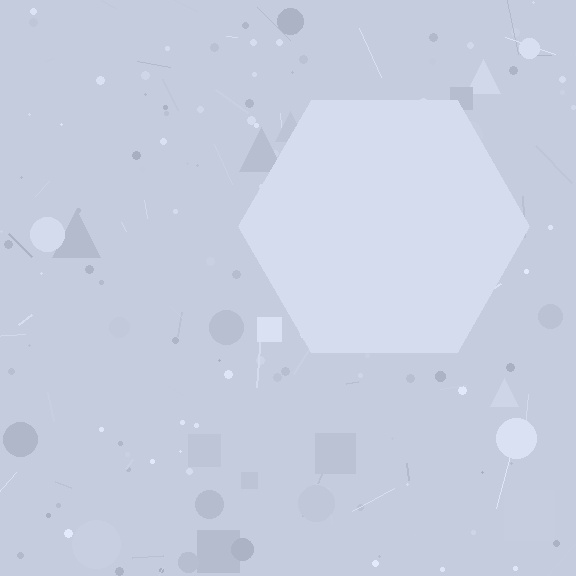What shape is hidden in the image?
A hexagon is hidden in the image.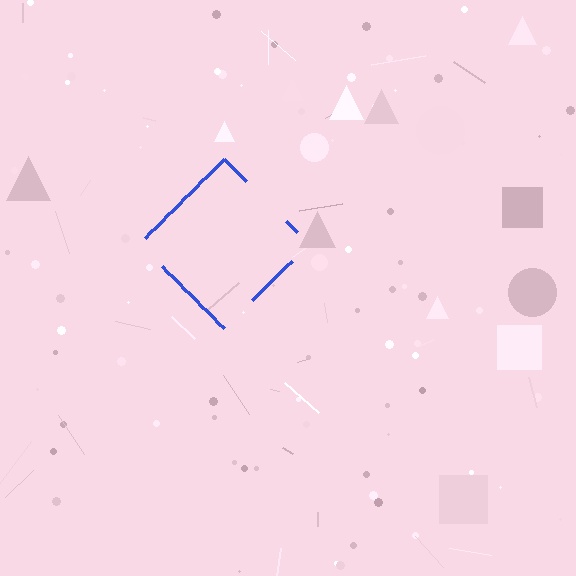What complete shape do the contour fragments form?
The contour fragments form a diamond.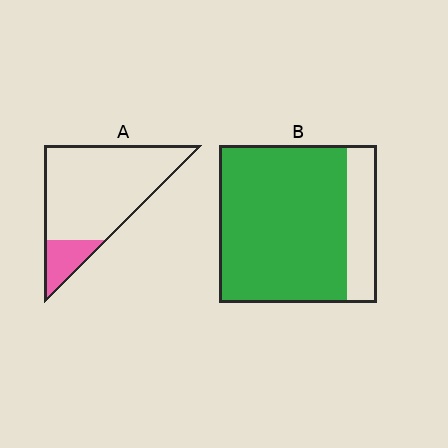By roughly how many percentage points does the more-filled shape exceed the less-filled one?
By roughly 65 percentage points (B over A).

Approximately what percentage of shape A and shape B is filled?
A is approximately 15% and B is approximately 80%.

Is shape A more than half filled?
No.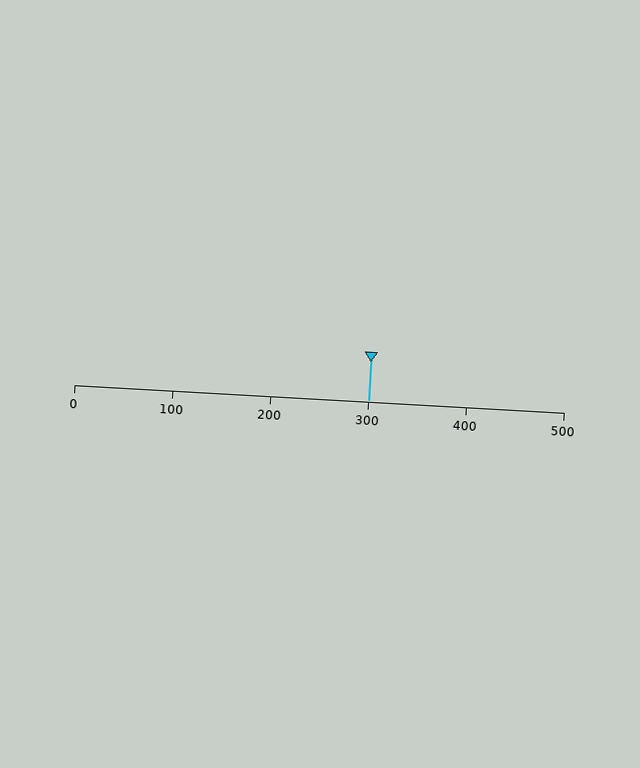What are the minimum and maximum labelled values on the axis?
The axis runs from 0 to 500.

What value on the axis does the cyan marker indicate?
The marker indicates approximately 300.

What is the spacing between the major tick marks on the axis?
The major ticks are spaced 100 apart.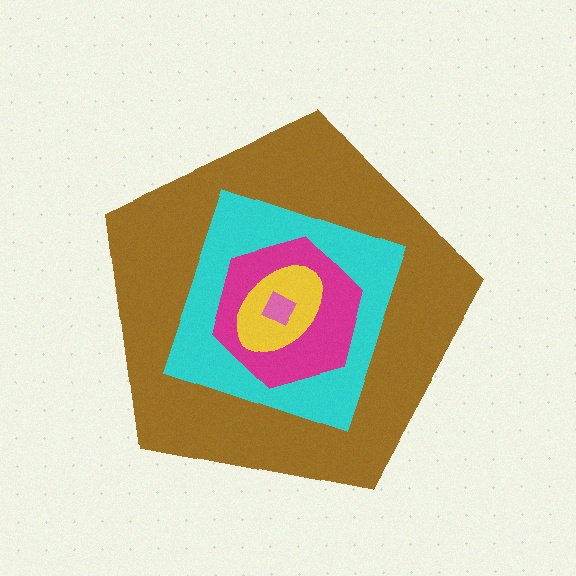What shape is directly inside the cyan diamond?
The magenta hexagon.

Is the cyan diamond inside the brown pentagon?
Yes.